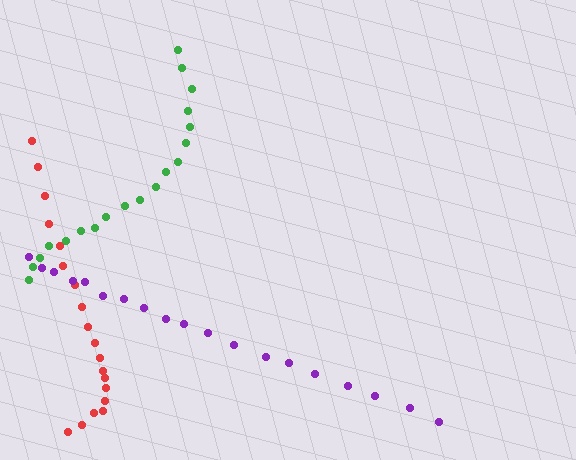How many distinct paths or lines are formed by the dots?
There are 3 distinct paths.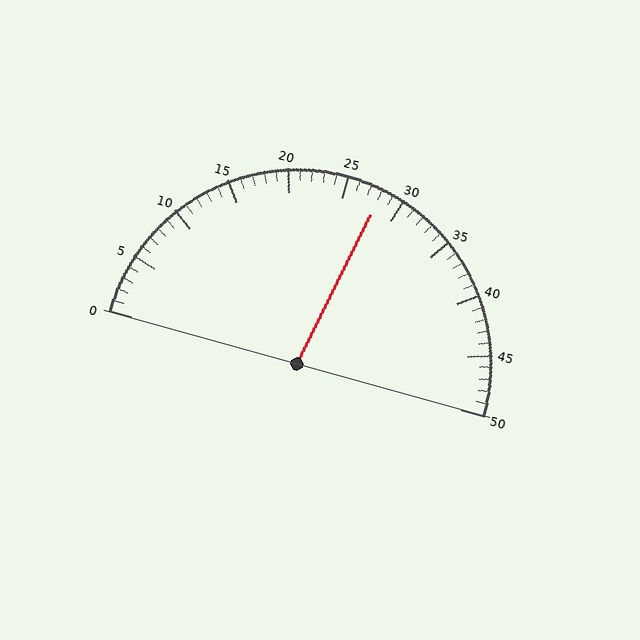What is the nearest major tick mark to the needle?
The nearest major tick mark is 30.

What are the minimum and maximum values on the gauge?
The gauge ranges from 0 to 50.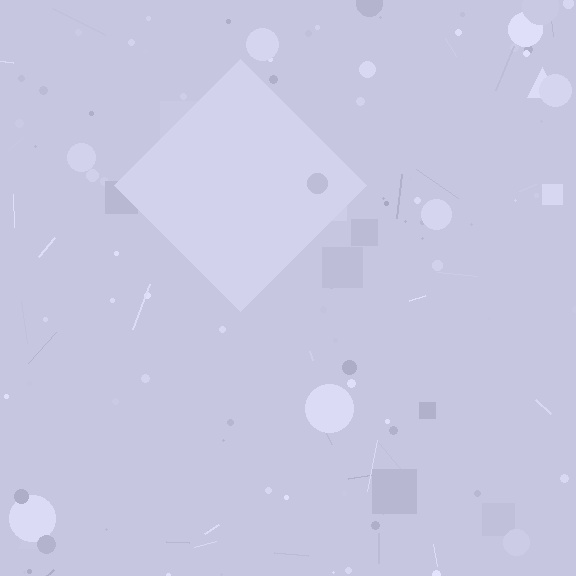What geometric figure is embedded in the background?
A diamond is embedded in the background.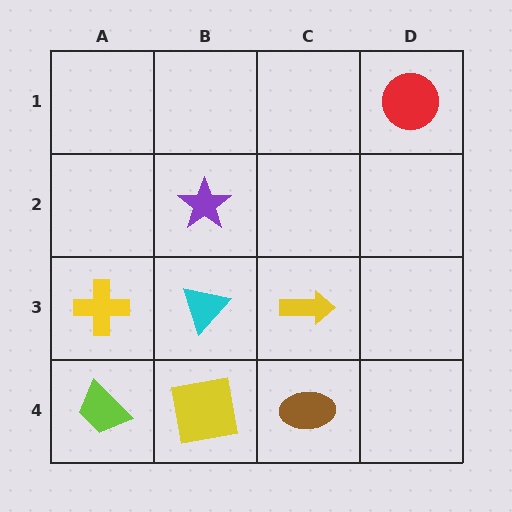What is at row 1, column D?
A red circle.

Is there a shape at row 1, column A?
No, that cell is empty.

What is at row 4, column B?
A yellow square.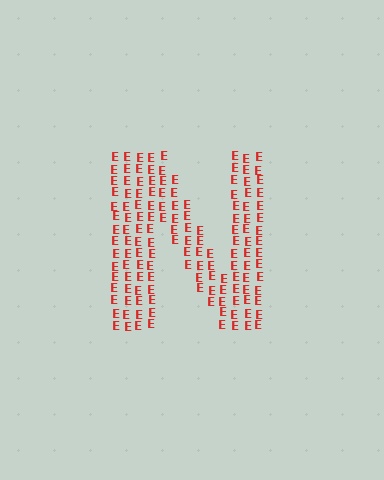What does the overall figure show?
The overall figure shows the letter N.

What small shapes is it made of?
It is made of small letter E's.